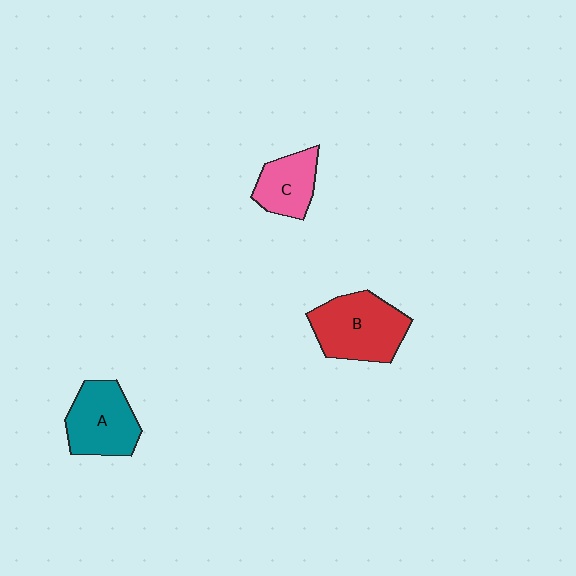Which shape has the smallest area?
Shape C (pink).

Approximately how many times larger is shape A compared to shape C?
Approximately 1.4 times.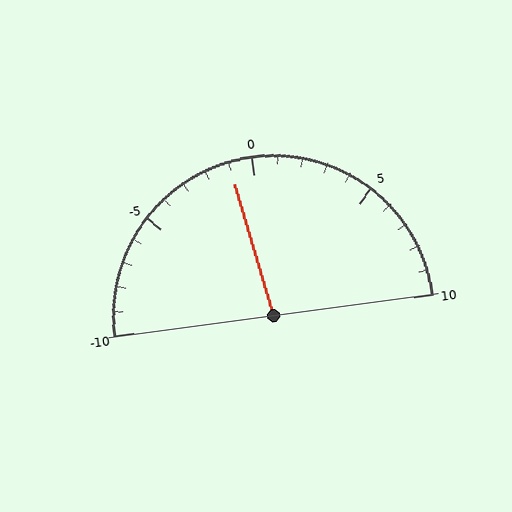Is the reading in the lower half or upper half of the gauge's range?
The reading is in the lower half of the range (-10 to 10).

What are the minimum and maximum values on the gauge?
The gauge ranges from -10 to 10.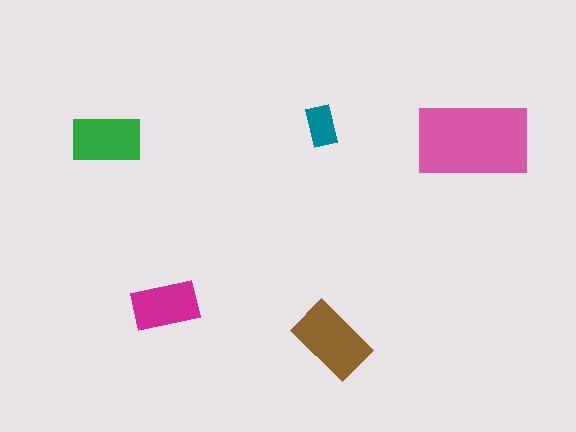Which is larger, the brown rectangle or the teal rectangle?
The brown one.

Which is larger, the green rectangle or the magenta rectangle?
The green one.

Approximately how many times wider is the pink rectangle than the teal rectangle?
About 2.5 times wider.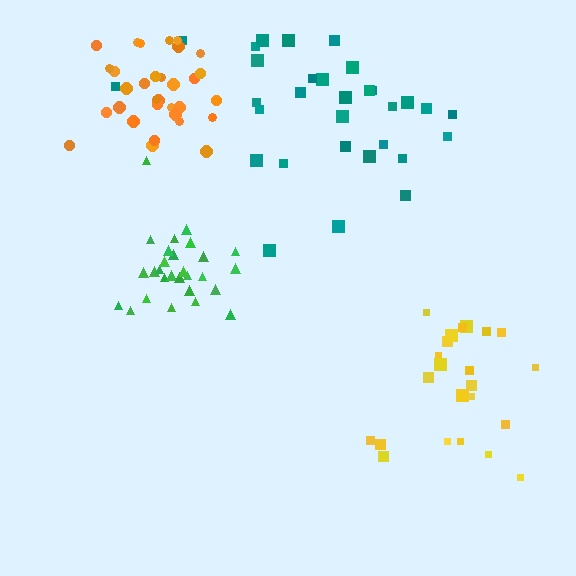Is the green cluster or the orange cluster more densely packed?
Orange.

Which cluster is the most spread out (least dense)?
Teal.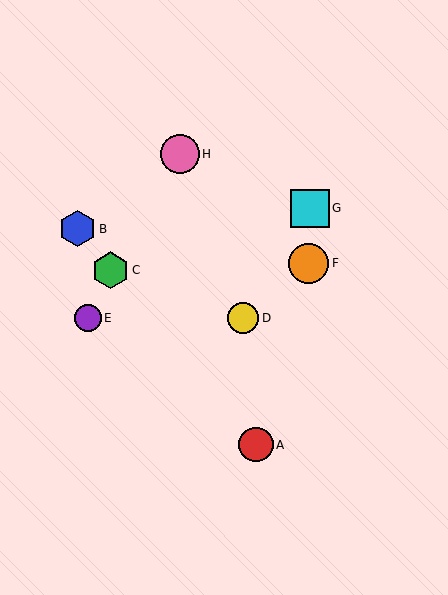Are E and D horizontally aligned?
Yes, both are at y≈318.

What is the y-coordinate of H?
Object H is at y≈154.